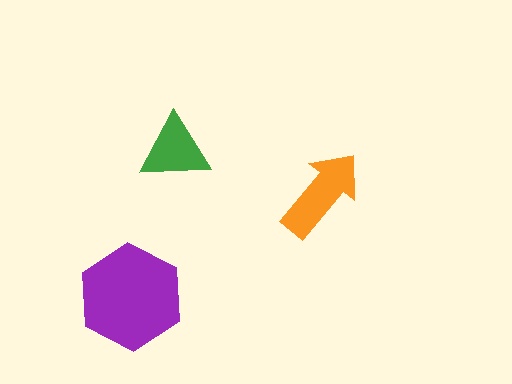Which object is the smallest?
The green triangle.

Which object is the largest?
The purple hexagon.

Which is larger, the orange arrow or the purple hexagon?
The purple hexagon.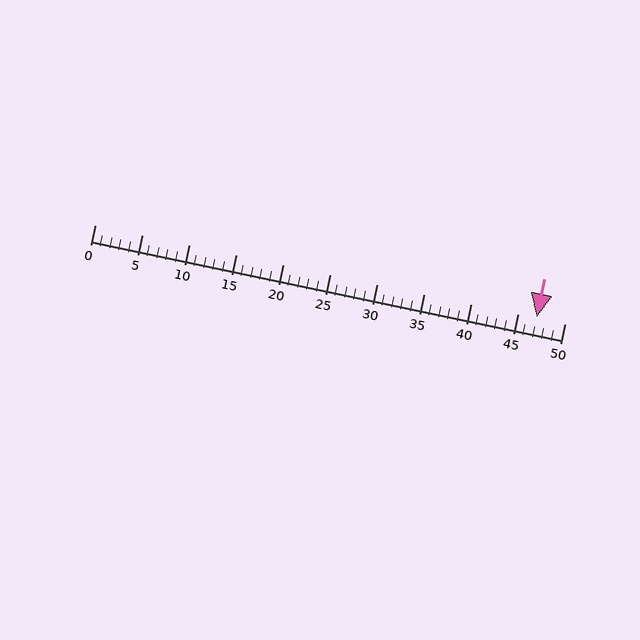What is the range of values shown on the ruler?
The ruler shows values from 0 to 50.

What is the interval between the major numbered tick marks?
The major tick marks are spaced 5 units apart.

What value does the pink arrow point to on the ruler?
The pink arrow points to approximately 47.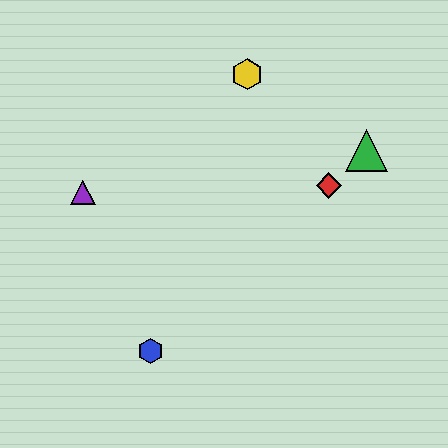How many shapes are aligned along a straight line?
3 shapes (the red diamond, the blue hexagon, the green triangle) are aligned along a straight line.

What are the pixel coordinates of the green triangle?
The green triangle is at (367, 151).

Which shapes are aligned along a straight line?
The red diamond, the blue hexagon, the green triangle are aligned along a straight line.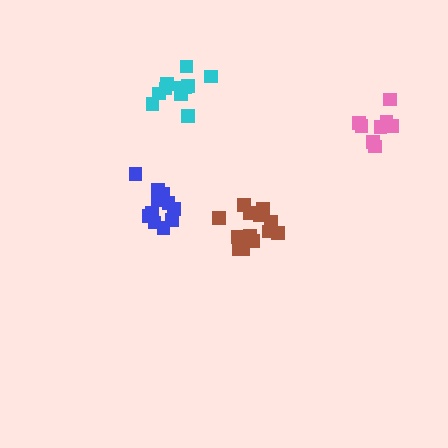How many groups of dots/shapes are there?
There are 4 groups.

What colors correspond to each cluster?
The clusters are colored: brown, blue, pink, cyan.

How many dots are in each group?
Group 1: 14 dots, Group 2: 12 dots, Group 3: 8 dots, Group 4: 11 dots (45 total).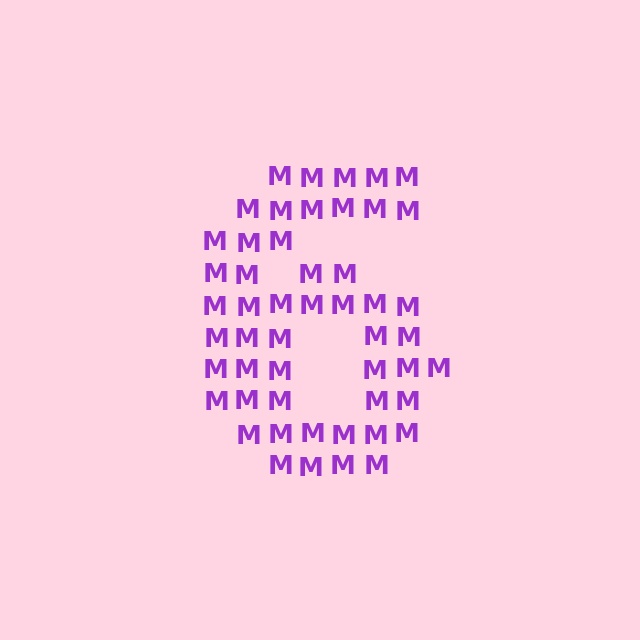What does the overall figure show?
The overall figure shows the digit 6.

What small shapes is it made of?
It is made of small letter M's.